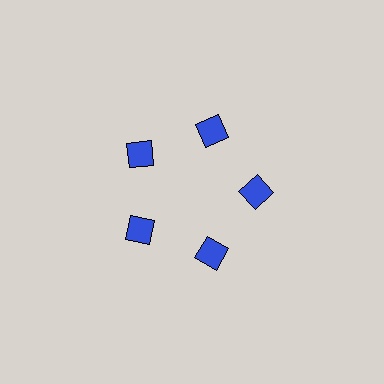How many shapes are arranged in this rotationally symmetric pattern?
There are 5 shapes, arranged in 5 groups of 1.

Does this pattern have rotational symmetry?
Yes, this pattern has 5-fold rotational symmetry. It looks the same after rotating 72 degrees around the center.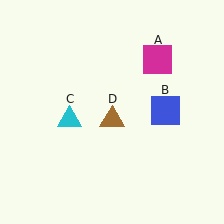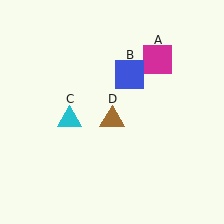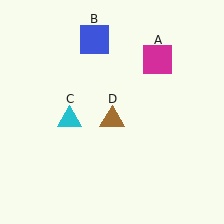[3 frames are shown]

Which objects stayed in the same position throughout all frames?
Magenta square (object A) and cyan triangle (object C) and brown triangle (object D) remained stationary.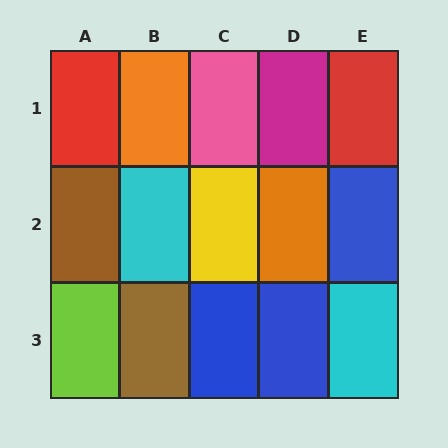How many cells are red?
2 cells are red.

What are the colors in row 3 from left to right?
Lime, brown, blue, blue, cyan.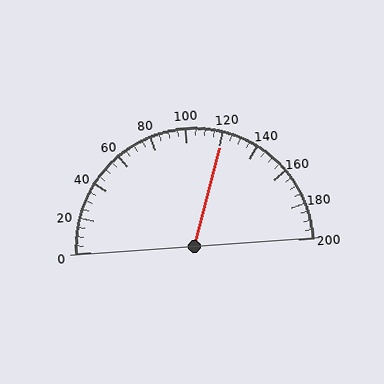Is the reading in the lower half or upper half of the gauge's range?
The reading is in the upper half of the range (0 to 200).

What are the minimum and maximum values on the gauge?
The gauge ranges from 0 to 200.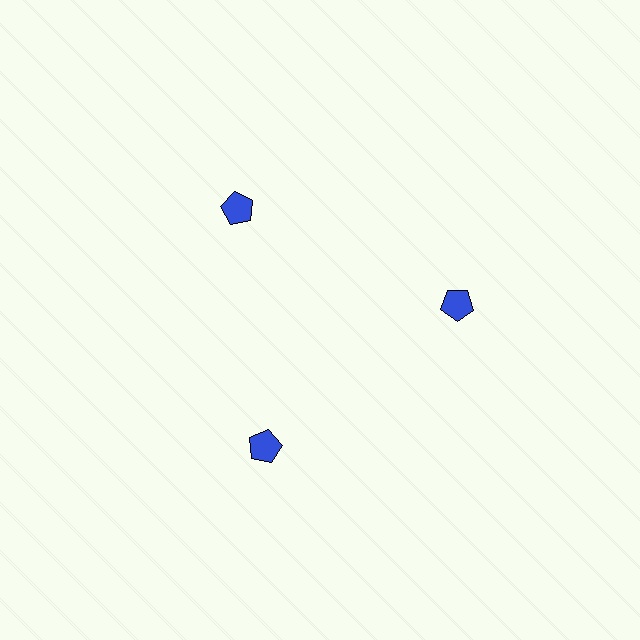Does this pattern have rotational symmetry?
Yes, this pattern has 3-fold rotational symmetry. It looks the same after rotating 120 degrees around the center.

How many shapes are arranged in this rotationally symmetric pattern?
There are 3 shapes, arranged in 3 groups of 1.